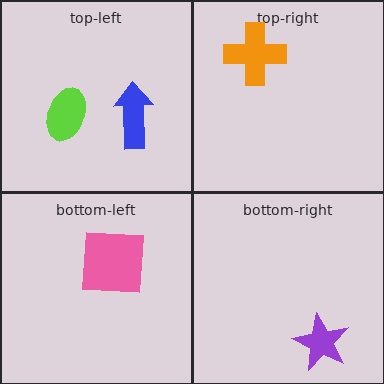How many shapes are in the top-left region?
2.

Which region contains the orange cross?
The top-right region.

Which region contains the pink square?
The bottom-left region.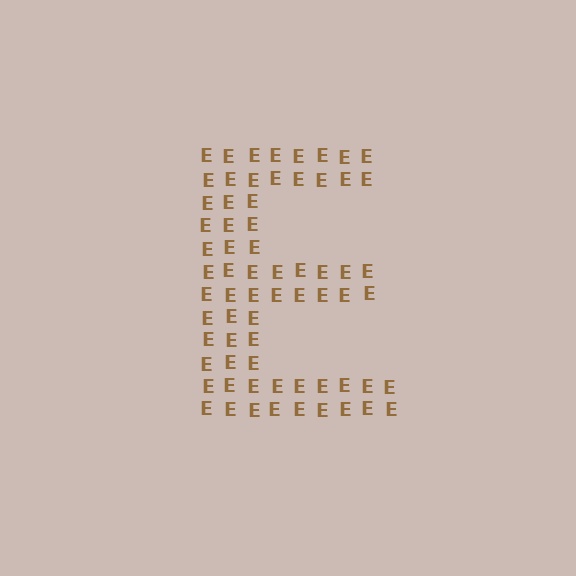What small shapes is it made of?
It is made of small letter E's.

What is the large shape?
The large shape is the letter E.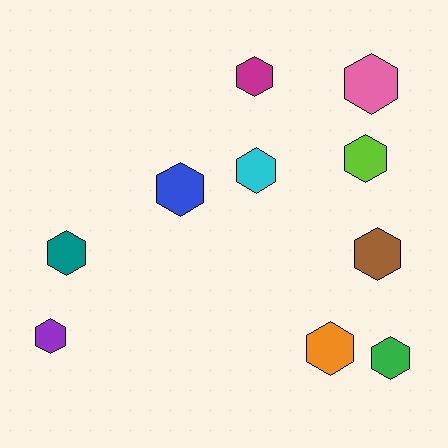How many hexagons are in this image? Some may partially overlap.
There are 10 hexagons.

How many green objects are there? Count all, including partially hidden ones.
There is 1 green object.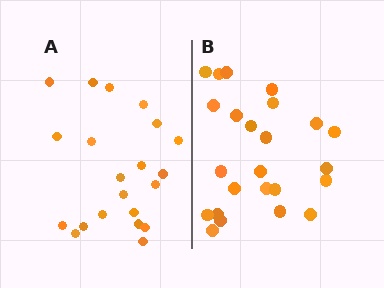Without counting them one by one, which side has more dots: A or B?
Region B (the right region) has more dots.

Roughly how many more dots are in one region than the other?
Region B has just a few more — roughly 2 or 3 more dots than region A.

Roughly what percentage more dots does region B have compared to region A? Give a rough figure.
About 15% more.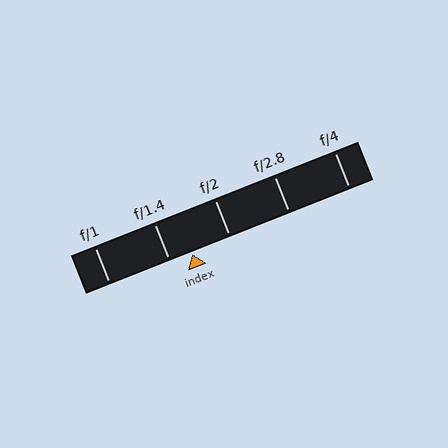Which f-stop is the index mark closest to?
The index mark is closest to f/1.4.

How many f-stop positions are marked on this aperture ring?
There are 5 f-stop positions marked.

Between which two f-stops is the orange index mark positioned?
The index mark is between f/1.4 and f/2.